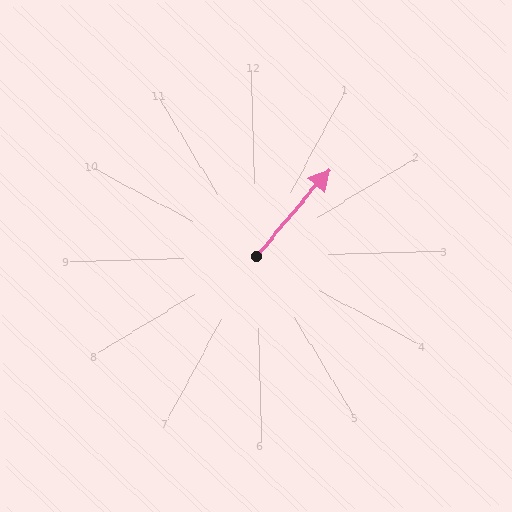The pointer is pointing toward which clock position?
Roughly 1 o'clock.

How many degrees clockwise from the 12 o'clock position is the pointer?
Approximately 42 degrees.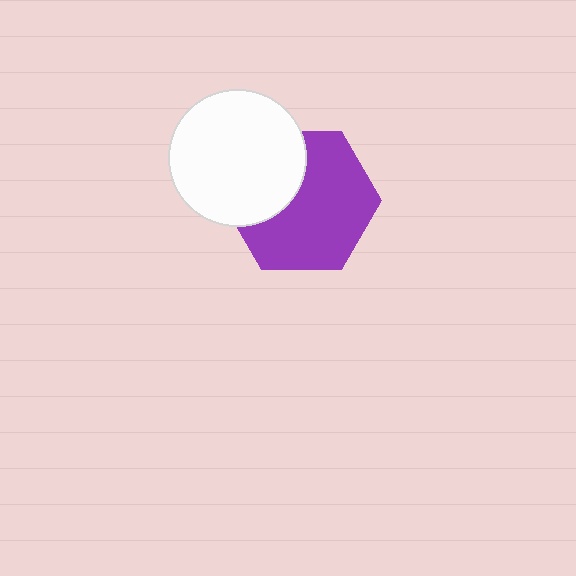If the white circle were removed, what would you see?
You would see the complete purple hexagon.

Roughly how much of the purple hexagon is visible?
Most of it is visible (roughly 67%).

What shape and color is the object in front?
The object in front is a white circle.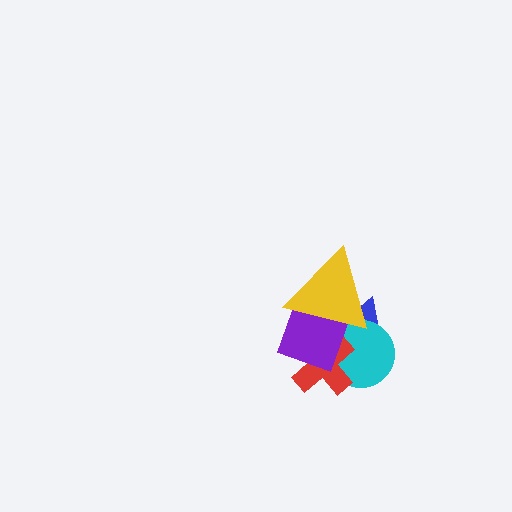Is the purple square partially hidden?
Yes, it is partially covered by another shape.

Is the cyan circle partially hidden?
Yes, it is partially covered by another shape.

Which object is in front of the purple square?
The yellow triangle is in front of the purple square.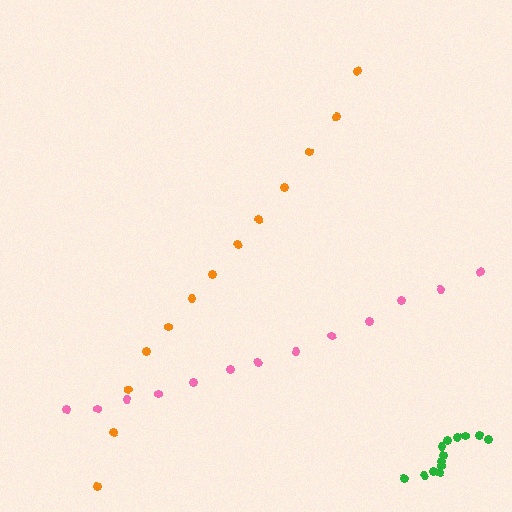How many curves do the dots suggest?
There are 3 distinct paths.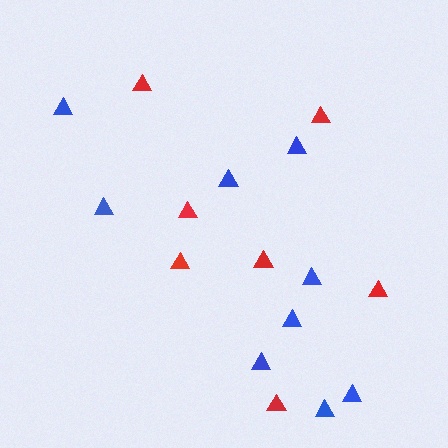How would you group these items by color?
There are 2 groups: one group of red triangles (7) and one group of blue triangles (9).